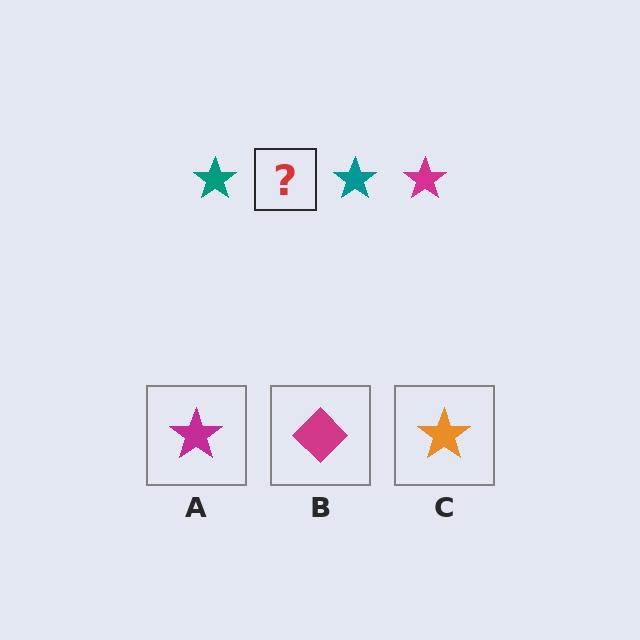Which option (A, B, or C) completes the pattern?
A.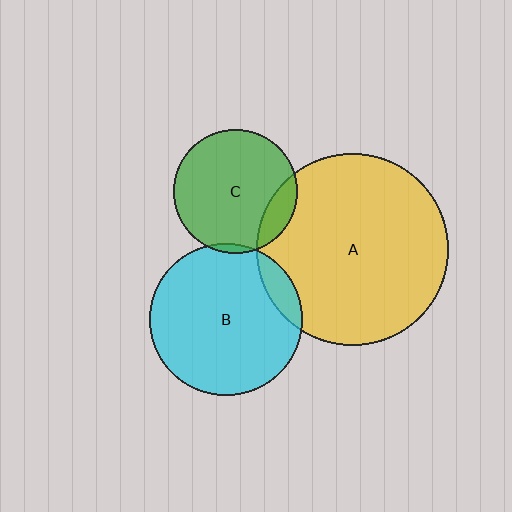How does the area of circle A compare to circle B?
Approximately 1.6 times.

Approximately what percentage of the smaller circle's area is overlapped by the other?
Approximately 15%.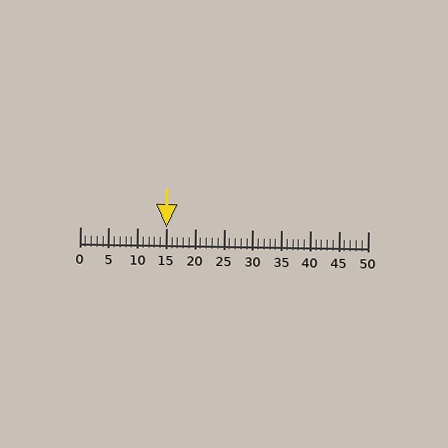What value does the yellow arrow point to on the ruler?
The yellow arrow points to approximately 15.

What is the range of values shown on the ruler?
The ruler shows values from 0 to 50.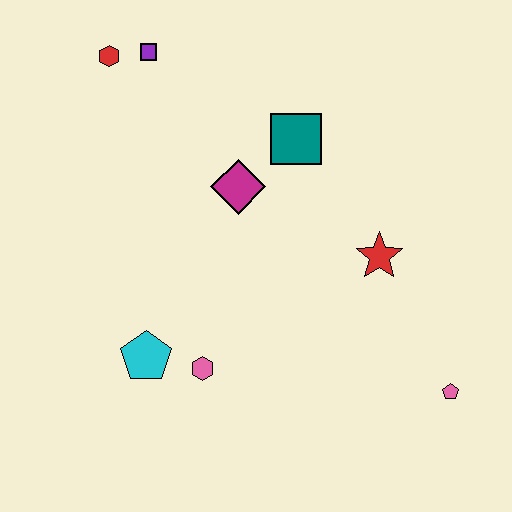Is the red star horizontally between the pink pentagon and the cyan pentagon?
Yes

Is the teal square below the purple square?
Yes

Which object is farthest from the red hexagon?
The pink pentagon is farthest from the red hexagon.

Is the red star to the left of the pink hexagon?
No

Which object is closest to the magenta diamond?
The teal square is closest to the magenta diamond.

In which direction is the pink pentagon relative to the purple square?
The pink pentagon is below the purple square.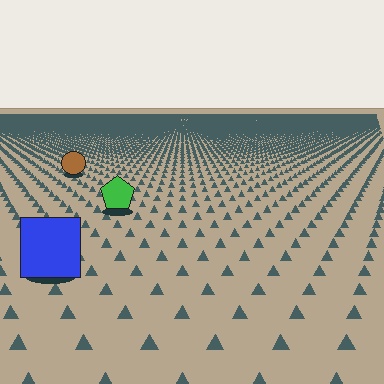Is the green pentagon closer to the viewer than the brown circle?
Yes. The green pentagon is closer — you can tell from the texture gradient: the ground texture is coarser near it.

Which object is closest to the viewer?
The blue square is closest. The texture marks near it are larger and more spread out.